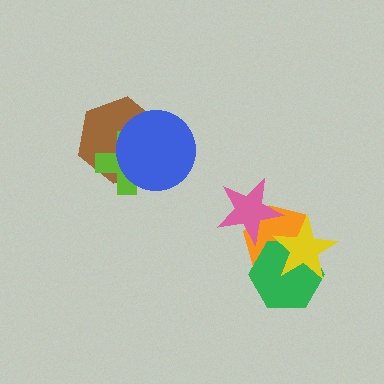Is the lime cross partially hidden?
Yes, it is partially covered by another shape.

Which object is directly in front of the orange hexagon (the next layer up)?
The green hexagon is directly in front of the orange hexagon.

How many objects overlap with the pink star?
1 object overlaps with the pink star.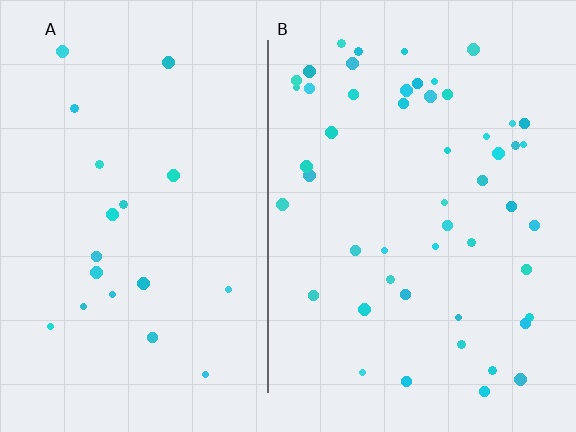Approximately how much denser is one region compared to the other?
Approximately 2.6× — region B over region A.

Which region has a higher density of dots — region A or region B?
B (the right).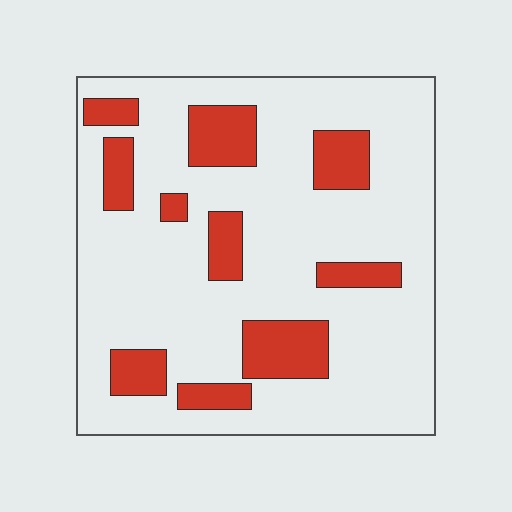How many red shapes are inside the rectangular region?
10.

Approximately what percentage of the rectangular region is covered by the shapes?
Approximately 20%.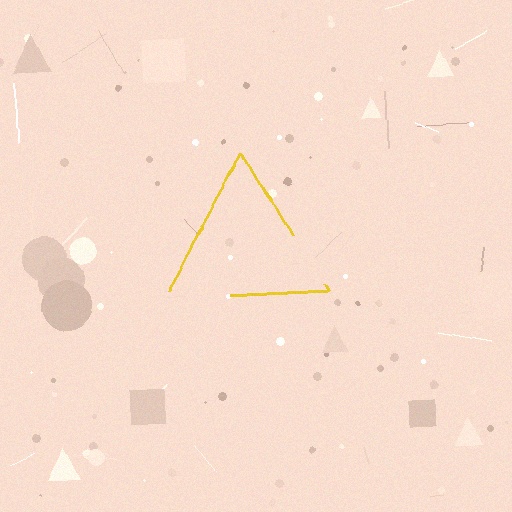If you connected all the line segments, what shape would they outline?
They would outline a triangle.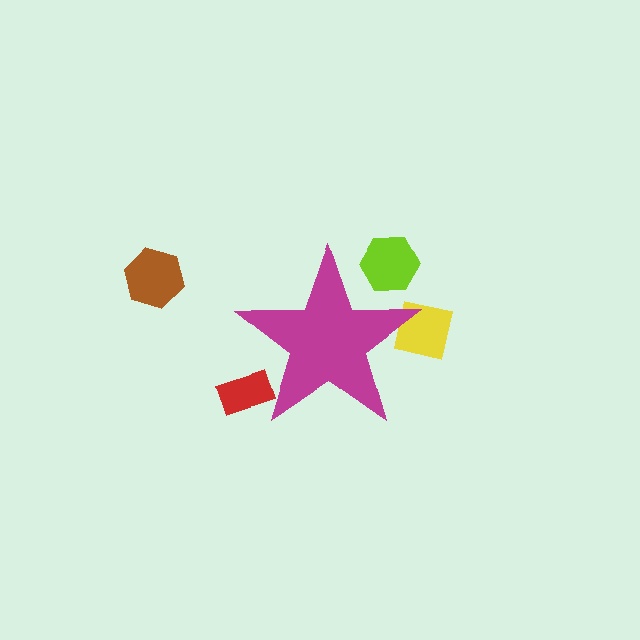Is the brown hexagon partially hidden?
No, the brown hexagon is fully visible.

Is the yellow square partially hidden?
Yes, the yellow square is partially hidden behind the magenta star.